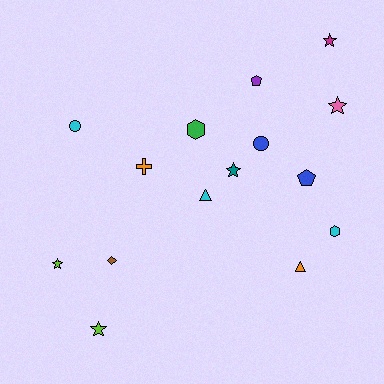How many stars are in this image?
There are 5 stars.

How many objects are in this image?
There are 15 objects.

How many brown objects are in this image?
There is 1 brown object.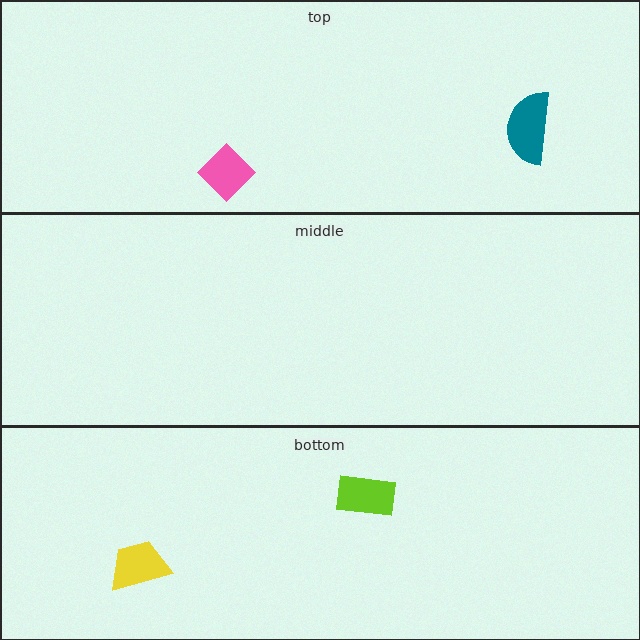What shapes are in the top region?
The pink diamond, the teal semicircle.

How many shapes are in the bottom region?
2.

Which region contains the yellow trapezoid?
The bottom region.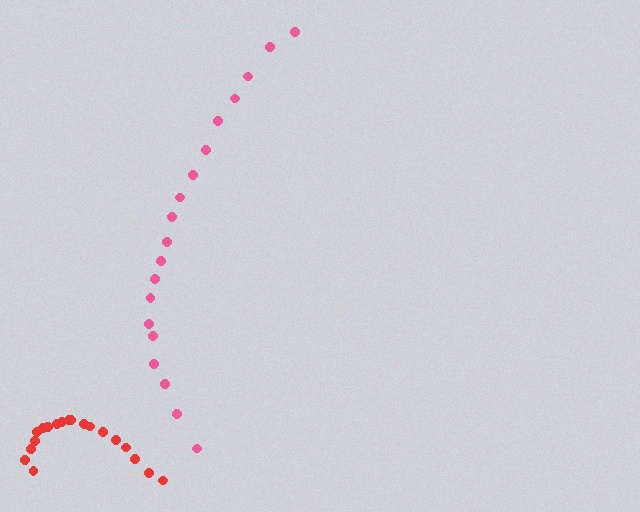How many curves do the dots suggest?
There are 2 distinct paths.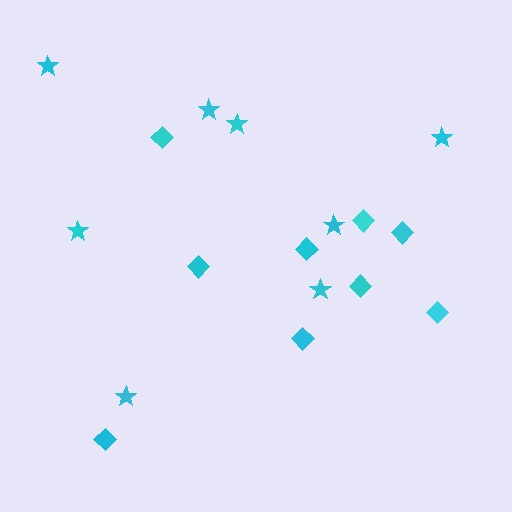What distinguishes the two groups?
There are 2 groups: one group of diamonds (9) and one group of stars (8).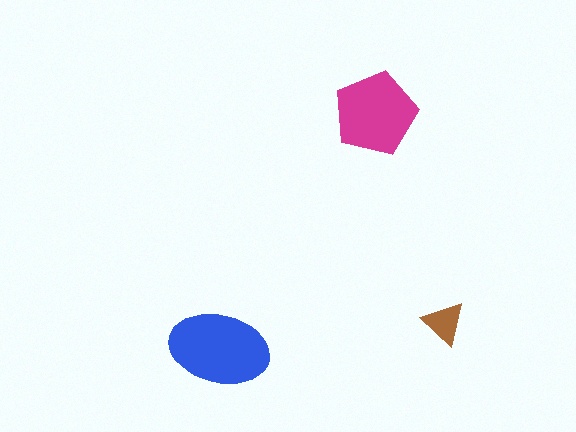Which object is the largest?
The blue ellipse.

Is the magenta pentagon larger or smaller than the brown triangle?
Larger.